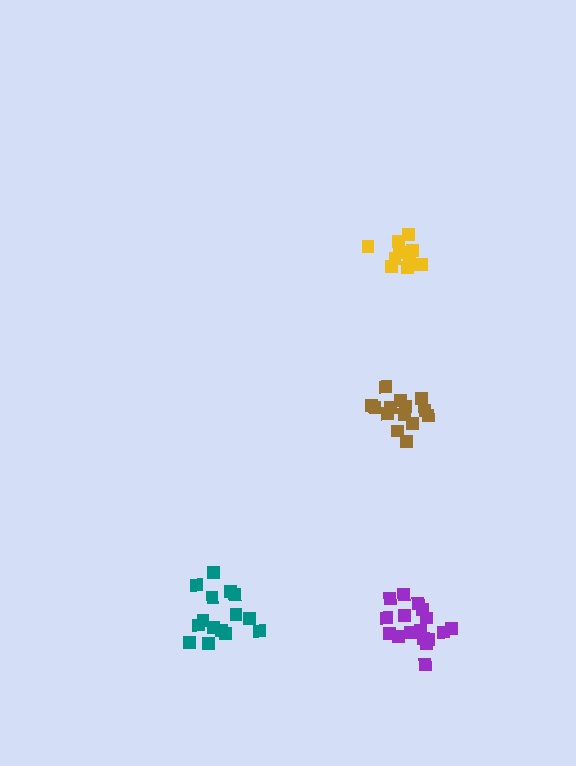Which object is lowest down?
The purple cluster is bottommost.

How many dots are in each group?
Group 1: 17 dots, Group 2: 15 dots, Group 3: 14 dots, Group 4: 11 dots (57 total).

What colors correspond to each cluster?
The clusters are colored: purple, teal, brown, yellow.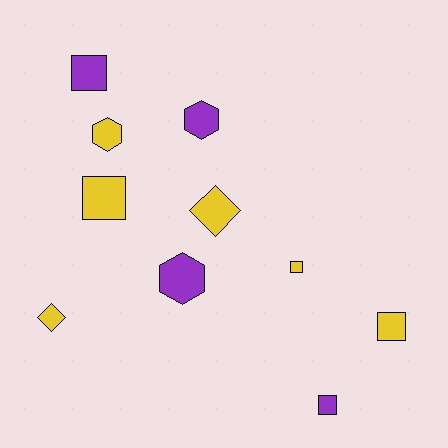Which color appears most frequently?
Yellow, with 6 objects.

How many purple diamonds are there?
There are no purple diamonds.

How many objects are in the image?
There are 10 objects.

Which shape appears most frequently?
Square, with 5 objects.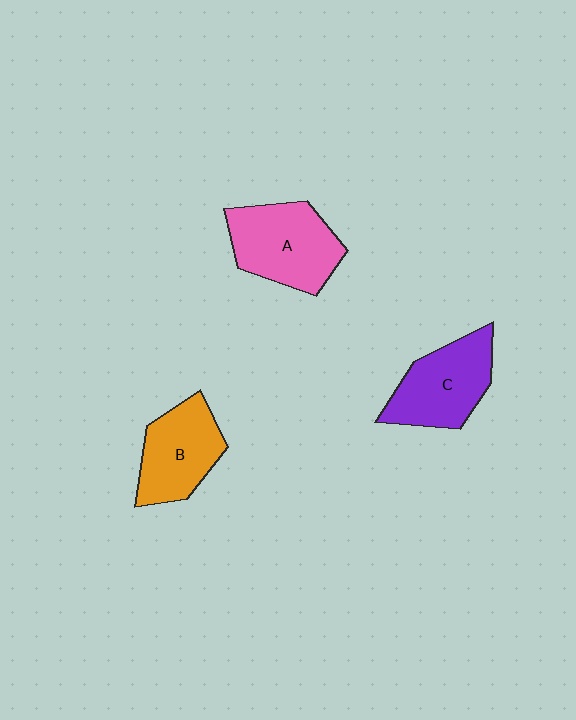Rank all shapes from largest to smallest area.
From largest to smallest: A (pink), C (purple), B (orange).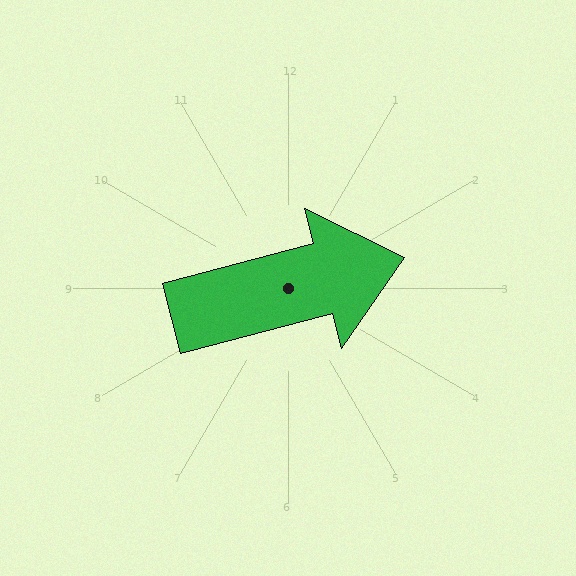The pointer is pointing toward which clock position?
Roughly 3 o'clock.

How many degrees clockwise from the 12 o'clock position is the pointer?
Approximately 75 degrees.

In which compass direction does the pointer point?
East.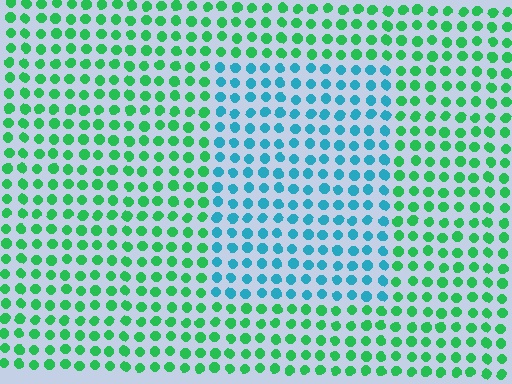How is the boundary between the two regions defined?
The boundary is defined purely by a slight shift in hue (about 52 degrees). Spacing, size, and orientation are identical on both sides.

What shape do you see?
I see a rectangle.